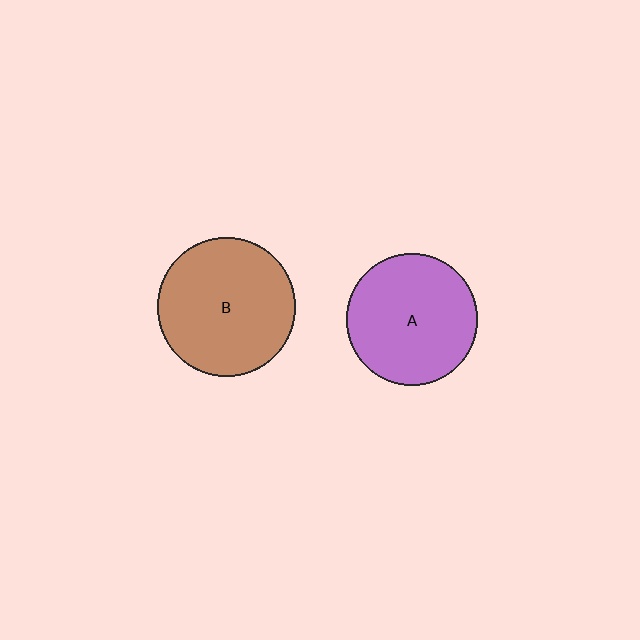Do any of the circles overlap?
No, none of the circles overlap.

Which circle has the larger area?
Circle B (brown).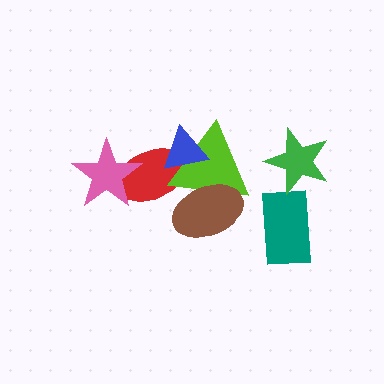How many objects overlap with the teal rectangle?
0 objects overlap with the teal rectangle.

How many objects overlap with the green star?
0 objects overlap with the green star.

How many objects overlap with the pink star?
1 object overlaps with the pink star.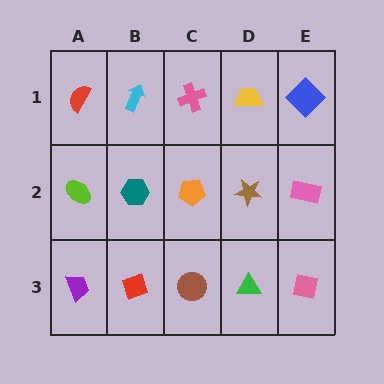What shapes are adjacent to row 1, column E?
A pink rectangle (row 2, column E), a yellow trapezoid (row 1, column D).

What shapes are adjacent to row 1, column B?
A teal hexagon (row 2, column B), a red semicircle (row 1, column A), a pink cross (row 1, column C).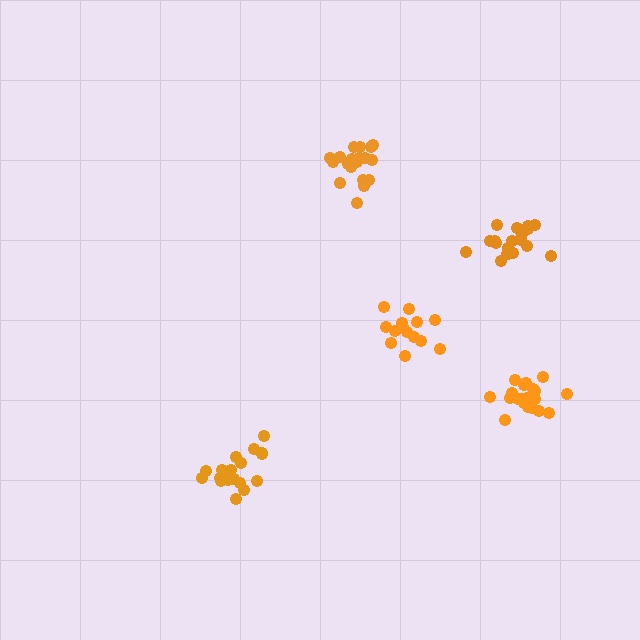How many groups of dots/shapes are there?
There are 5 groups.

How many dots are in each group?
Group 1: 18 dots, Group 2: 19 dots, Group 3: 18 dots, Group 4: 20 dots, Group 5: 14 dots (89 total).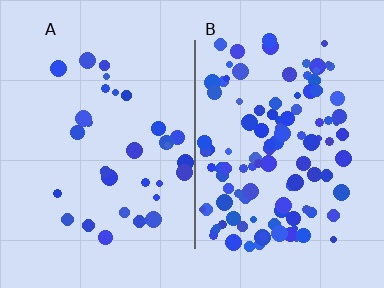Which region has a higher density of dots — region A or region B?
B (the right).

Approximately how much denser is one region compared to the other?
Approximately 3.4× — region B over region A.